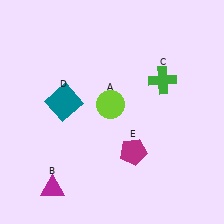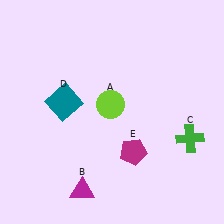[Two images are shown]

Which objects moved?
The objects that moved are: the magenta triangle (B), the green cross (C).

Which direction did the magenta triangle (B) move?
The magenta triangle (B) moved right.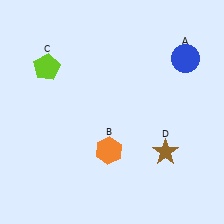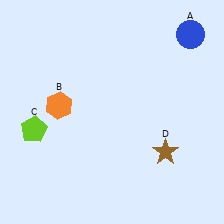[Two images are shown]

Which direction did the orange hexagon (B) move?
The orange hexagon (B) moved left.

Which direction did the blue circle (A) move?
The blue circle (A) moved up.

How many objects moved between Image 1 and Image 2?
3 objects moved between the two images.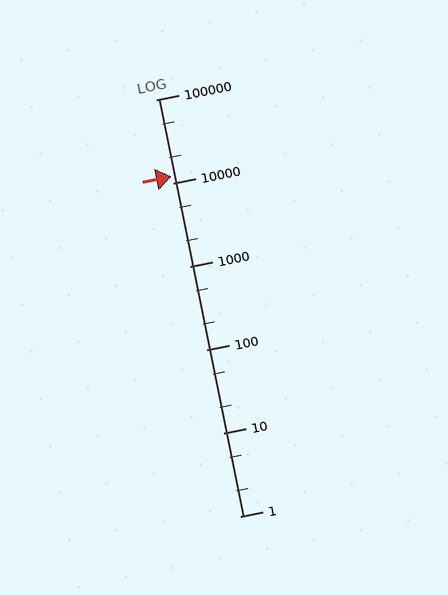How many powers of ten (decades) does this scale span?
The scale spans 5 decades, from 1 to 100000.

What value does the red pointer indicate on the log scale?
The pointer indicates approximately 12000.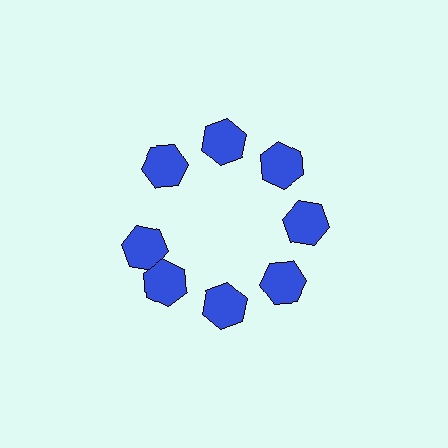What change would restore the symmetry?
The symmetry would be restored by rotating it back into even spacing with its neighbors so that all 8 hexagons sit at equal angles and equal distance from the center.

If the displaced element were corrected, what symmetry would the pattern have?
It would have 8-fold rotational symmetry — the pattern would map onto itself every 45 degrees.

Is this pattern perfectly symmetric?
No. The 8 blue hexagons are arranged in a ring, but one element near the 9 o'clock position is rotated out of alignment along the ring, breaking the 8-fold rotational symmetry.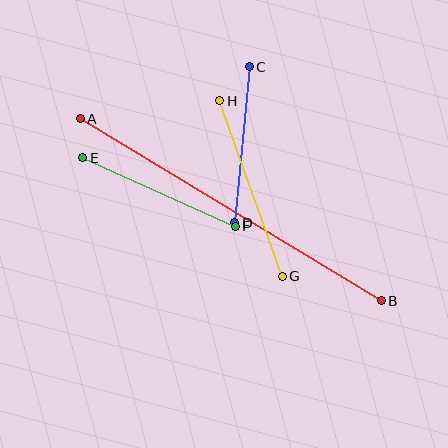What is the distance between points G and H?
The distance is approximately 186 pixels.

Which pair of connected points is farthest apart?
Points A and B are farthest apart.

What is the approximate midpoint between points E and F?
The midpoint is at approximately (159, 192) pixels.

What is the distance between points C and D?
The distance is approximately 157 pixels.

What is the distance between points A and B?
The distance is approximately 352 pixels.